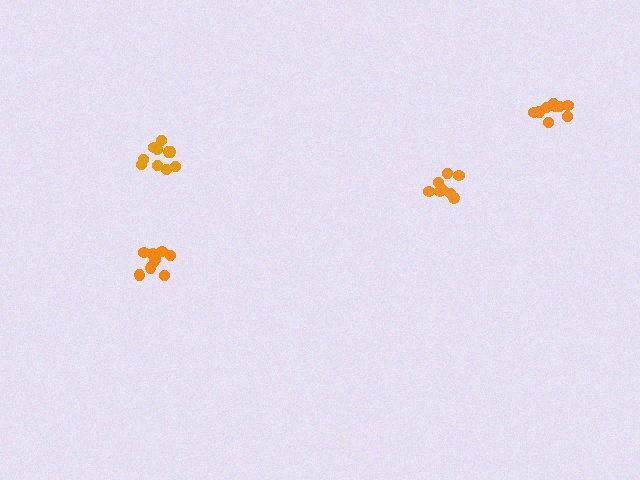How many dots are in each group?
Group 1: 8 dots, Group 2: 9 dots, Group 3: 9 dots, Group 4: 10 dots (36 total).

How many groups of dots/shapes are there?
There are 4 groups.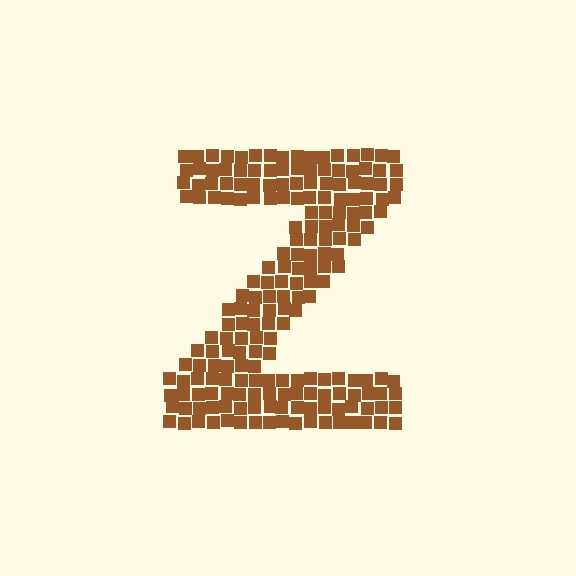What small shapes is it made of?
It is made of small squares.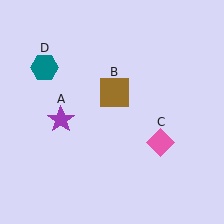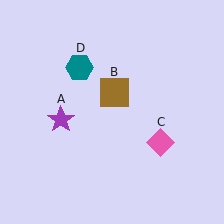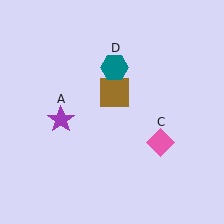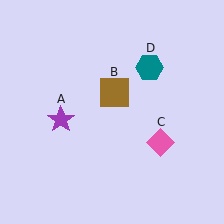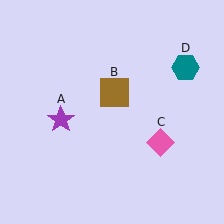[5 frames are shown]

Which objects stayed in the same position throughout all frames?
Purple star (object A) and brown square (object B) and pink diamond (object C) remained stationary.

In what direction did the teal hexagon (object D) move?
The teal hexagon (object D) moved right.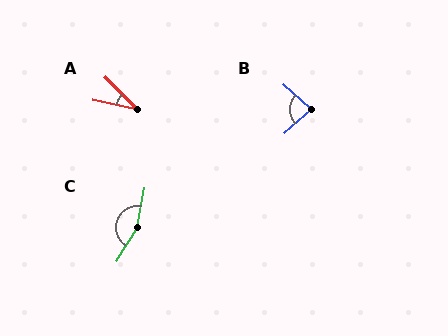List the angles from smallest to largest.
A (33°), B (84°), C (159°).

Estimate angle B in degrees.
Approximately 84 degrees.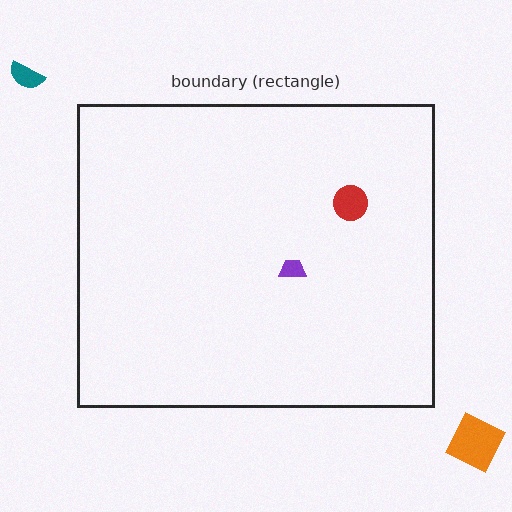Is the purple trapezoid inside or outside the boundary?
Inside.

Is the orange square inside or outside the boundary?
Outside.